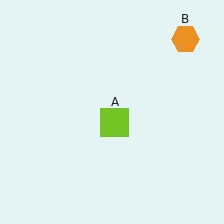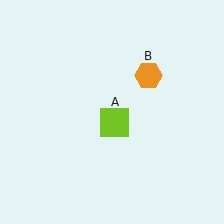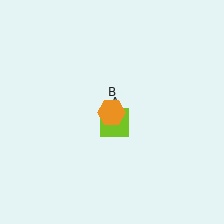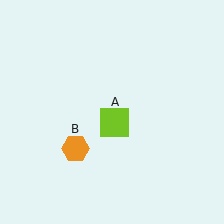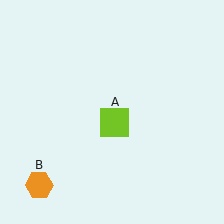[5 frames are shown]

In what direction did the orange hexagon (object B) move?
The orange hexagon (object B) moved down and to the left.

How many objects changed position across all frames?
1 object changed position: orange hexagon (object B).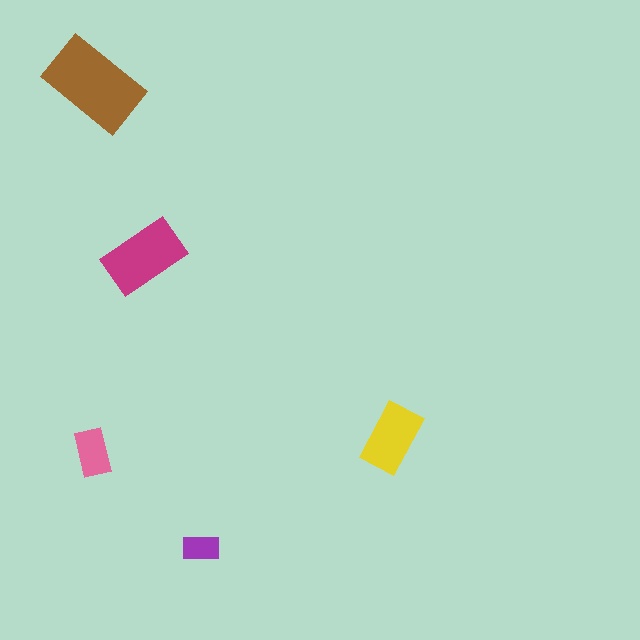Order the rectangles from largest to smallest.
the brown one, the magenta one, the yellow one, the pink one, the purple one.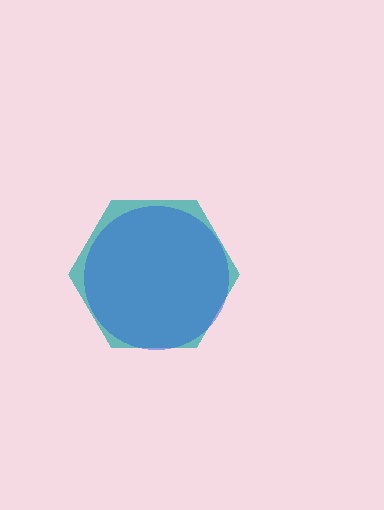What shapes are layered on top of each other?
The layered shapes are: a teal hexagon, a blue circle.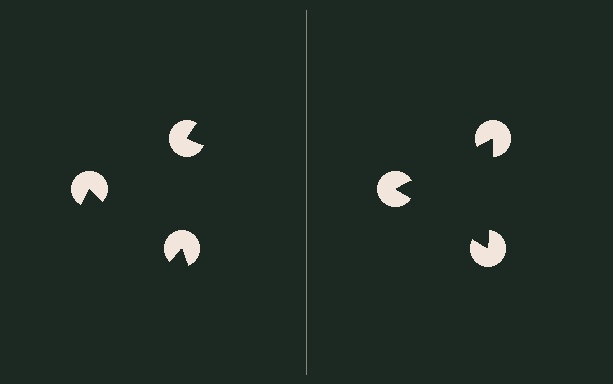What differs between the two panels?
The pac-man discs are positioned identically on both sides; only the wedge orientations differ. On the right they align to a triangle; on the left they are misaligned.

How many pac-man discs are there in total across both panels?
6 — 3 on each side.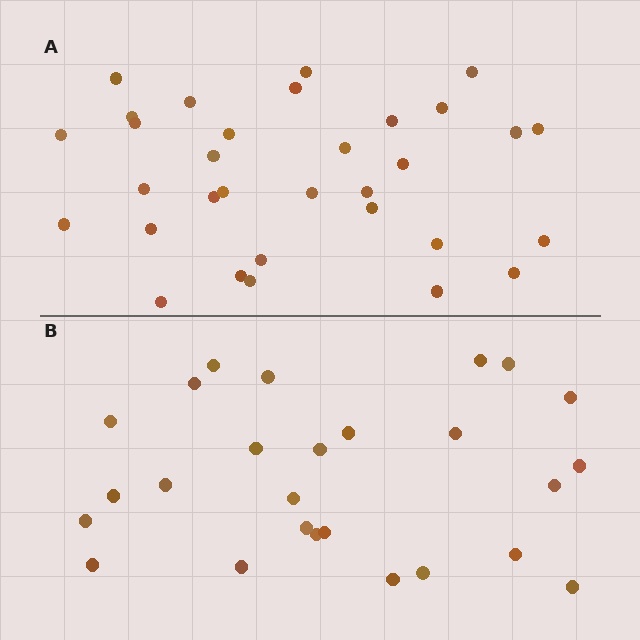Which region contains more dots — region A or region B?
Region A (the top region) has more dots.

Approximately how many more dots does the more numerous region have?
Region A has about 6 more dots than region B.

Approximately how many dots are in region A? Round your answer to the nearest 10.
About 30 dots. (The exact count is 32, which rounds to 30.)